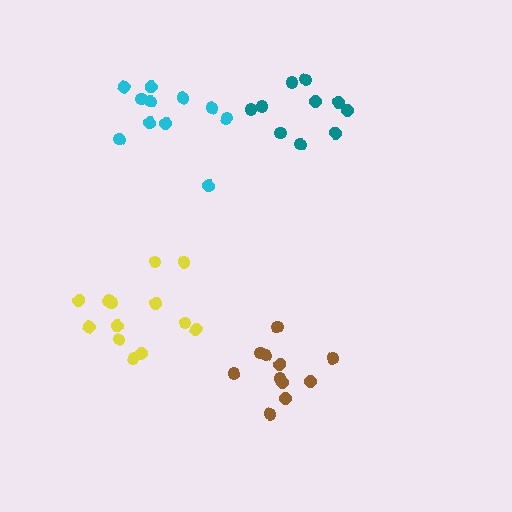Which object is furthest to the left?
The yellow cluster is leftmost.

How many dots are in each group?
Group 1: 11 dots, Group 2: 13 dots, Group 3: 11 dots, Group 4: 10 dots (45 total).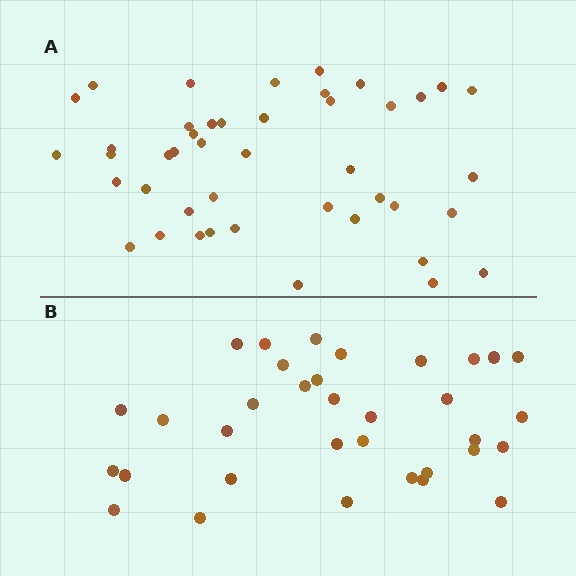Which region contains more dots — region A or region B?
Region A (the top region) has more dots.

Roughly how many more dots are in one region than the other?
Region A has roughly 10 or so more dots than region B.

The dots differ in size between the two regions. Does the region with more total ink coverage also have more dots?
No. Region B has more total ink coverage because its dots are larger, but region A actually contains more individual dots. Total area can be misleading — the number of items is what matters here.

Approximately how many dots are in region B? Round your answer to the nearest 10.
About 30 dots. (The exact count is 34, which rounds to 30.)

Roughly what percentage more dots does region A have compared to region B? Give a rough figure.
About 30% more.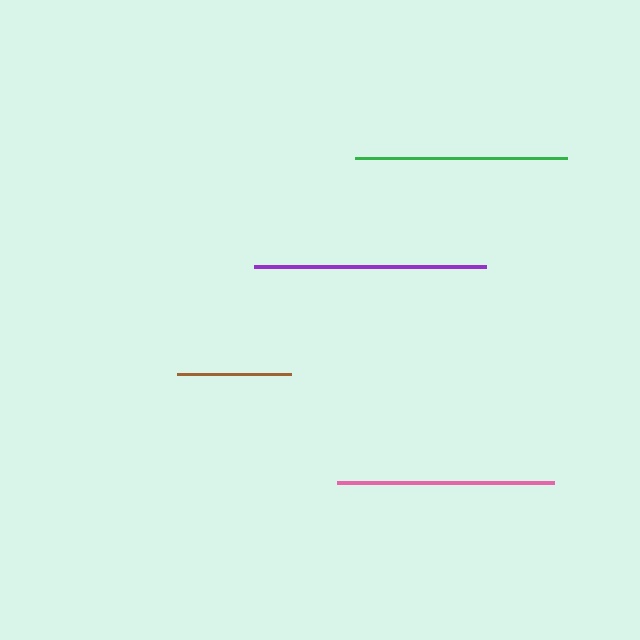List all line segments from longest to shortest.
From longest to shortest: purple, pink, green, brown.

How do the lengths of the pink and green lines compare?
The pink and green lines are approximately the same length.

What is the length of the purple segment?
The purple segment is approximately 232 pixels long.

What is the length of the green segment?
The green segment is approximately 212 pixels long.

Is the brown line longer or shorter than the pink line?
The pink line is longer than the brown line.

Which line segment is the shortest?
The brown line is the shortest at approximately 114 pixels.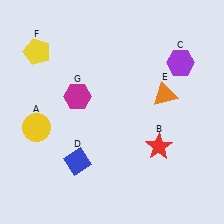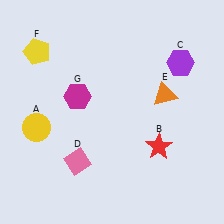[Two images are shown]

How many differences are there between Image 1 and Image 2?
There is 1 difference between the two images.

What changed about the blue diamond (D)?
In Image 1, D is blue. In Image 2, it changed to pink.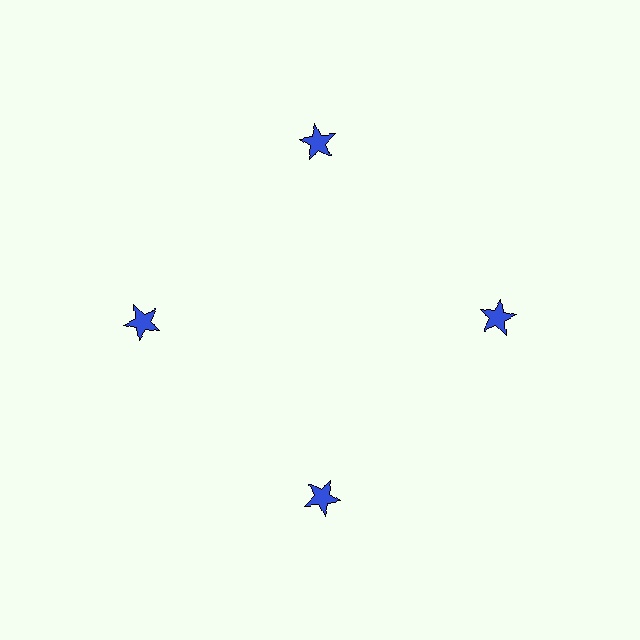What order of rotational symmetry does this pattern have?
This pattern has 4-fold rotational symmetry.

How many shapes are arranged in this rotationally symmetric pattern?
There are 4 shapes, arranged in 4 groups of 1.